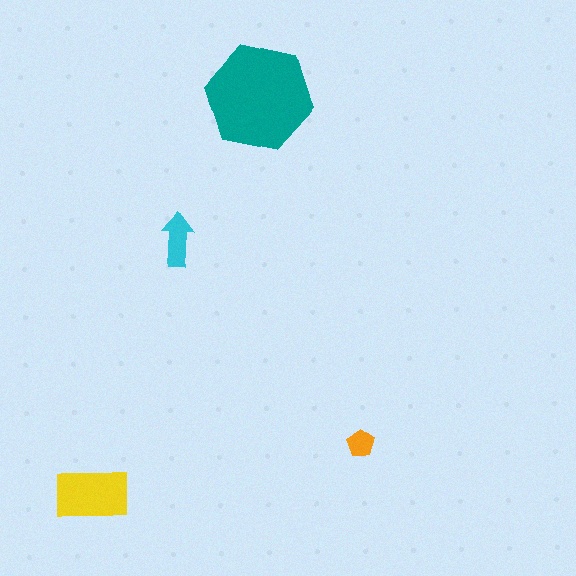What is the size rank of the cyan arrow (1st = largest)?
3rd.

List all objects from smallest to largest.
The orange pentagon, the cyan arrow, the yellow rectangle, the teal hexagon.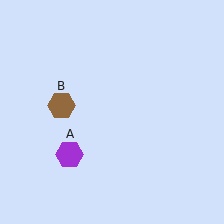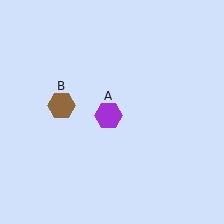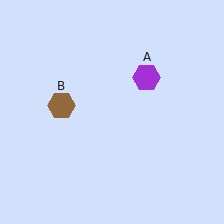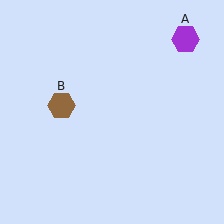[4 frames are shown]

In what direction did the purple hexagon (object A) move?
The purple hexagon (object A) moved up and to the right.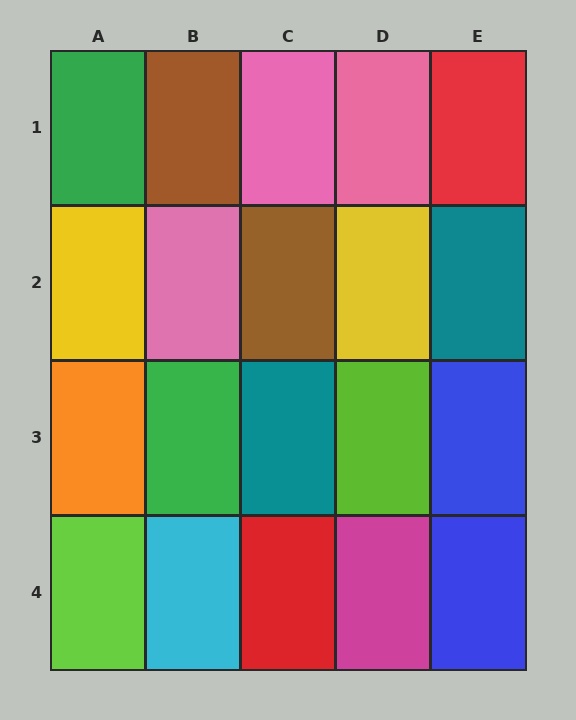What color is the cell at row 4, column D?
Magenta.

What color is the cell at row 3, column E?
Blue.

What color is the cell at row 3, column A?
Orange.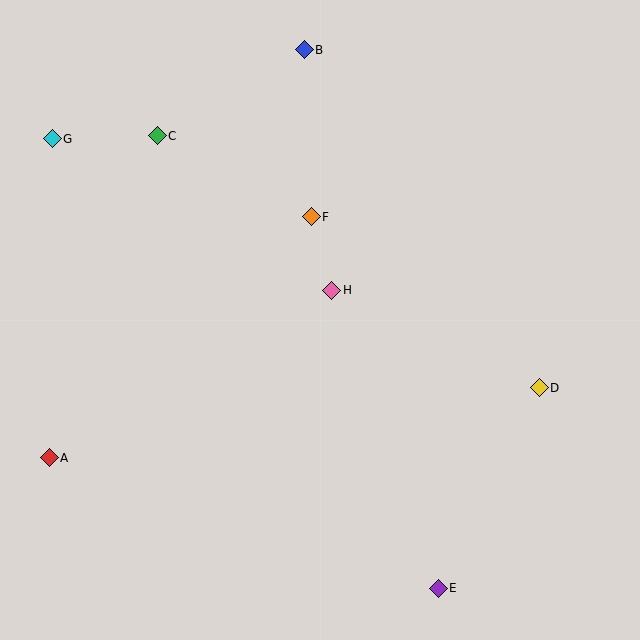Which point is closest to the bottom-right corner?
Point E is closest to the bottom-right corner.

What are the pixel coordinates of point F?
Point F is at (311, 217).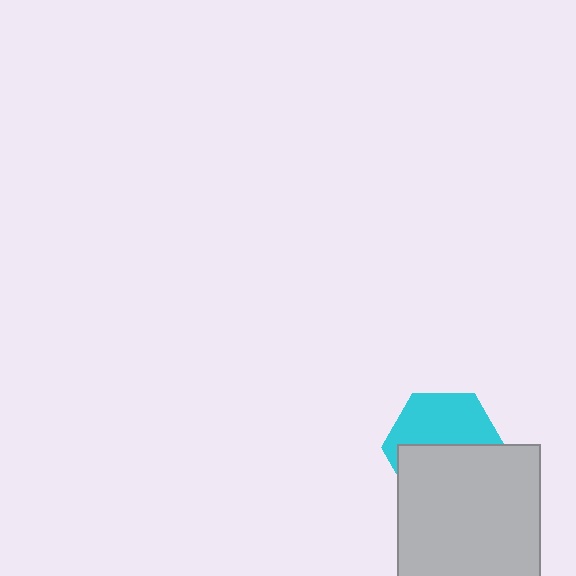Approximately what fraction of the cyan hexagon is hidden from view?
Roughly 52% of the cyan hexagon is hidden behind the light gray square.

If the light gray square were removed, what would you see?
You would see the complete cyan hexagon.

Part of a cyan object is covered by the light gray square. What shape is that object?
It is a hexagon.